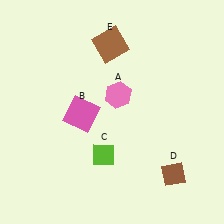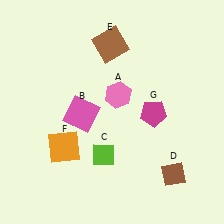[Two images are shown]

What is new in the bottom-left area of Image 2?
An orange square (F) was added in the bottom-left area of Image 2.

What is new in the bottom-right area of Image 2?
A magenta pentagon (G) was added in the bottom-right area of Image 2.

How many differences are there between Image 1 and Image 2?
There are 2 differences between the two images.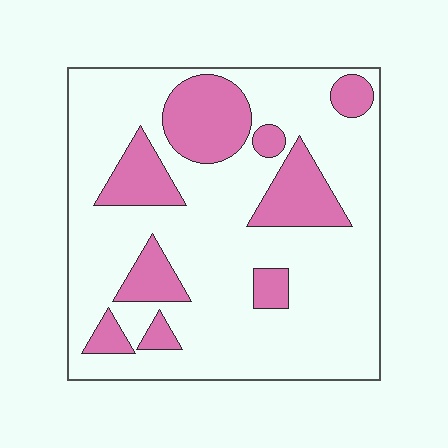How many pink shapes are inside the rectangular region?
9.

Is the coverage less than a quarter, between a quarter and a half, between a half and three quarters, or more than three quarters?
Less than a quarter.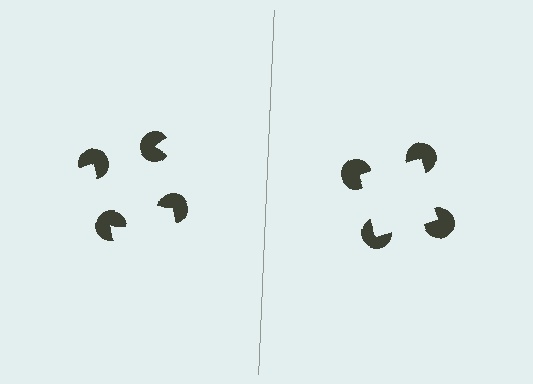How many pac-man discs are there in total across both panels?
8 — 4 on each side.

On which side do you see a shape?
An illusory square appears on the right side. On the left side the wedge cuts are rotated, so no coherent shape forms.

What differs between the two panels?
The pac-man discs are positioned identically on both sides; only the wedge orientations differ. On the right they align to a square; on the left they are misaligned.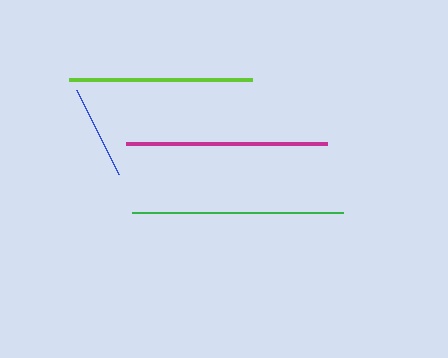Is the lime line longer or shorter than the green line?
The green line is longer than the lime line.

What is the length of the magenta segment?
The magenta segment is approximately 201 pixels long.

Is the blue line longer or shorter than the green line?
The green line is longer than the blue line.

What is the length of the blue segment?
The blue segment is approximately 93 pixels long.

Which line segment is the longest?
The green line is the longest at approximately 211 pixels.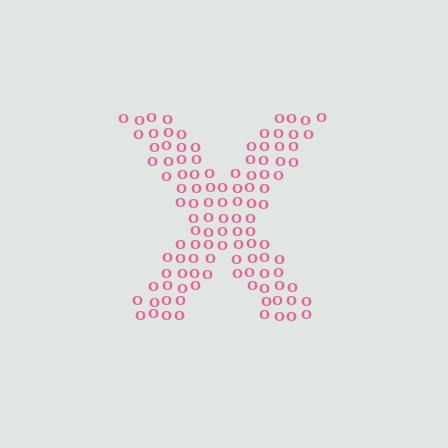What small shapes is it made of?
It is made of small letter O's.